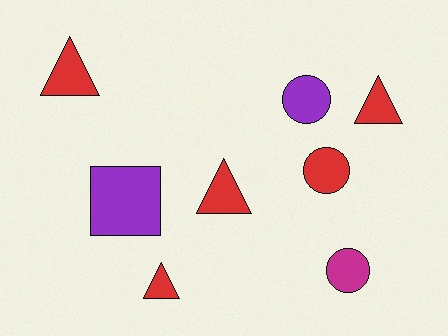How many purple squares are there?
There is 1 purple square.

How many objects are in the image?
There are 8 objects.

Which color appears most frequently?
Red, with 5 objects.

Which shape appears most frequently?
Triangle, with 4 objects.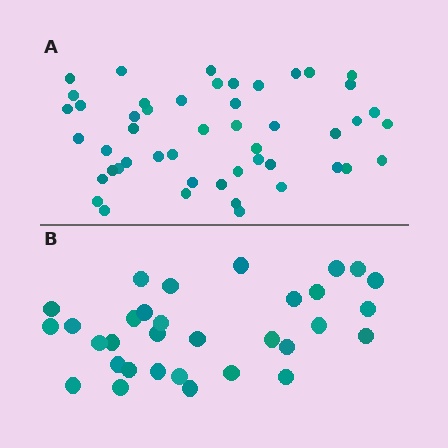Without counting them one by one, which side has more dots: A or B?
Region A (the top region) has more dots.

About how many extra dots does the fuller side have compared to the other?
Region A has approximately 15 more dots than region B.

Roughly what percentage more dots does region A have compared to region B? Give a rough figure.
About 55% more.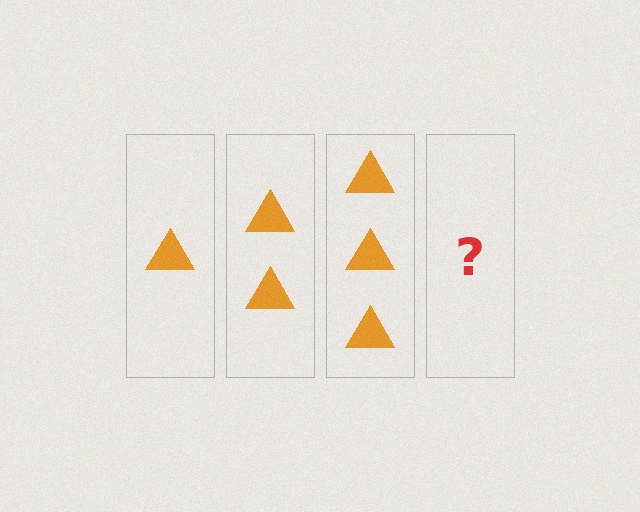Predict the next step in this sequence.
The next step is 4 triangles.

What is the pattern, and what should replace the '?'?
The pattern is that each step adds one more triangle. The '?' should be 4 triangles.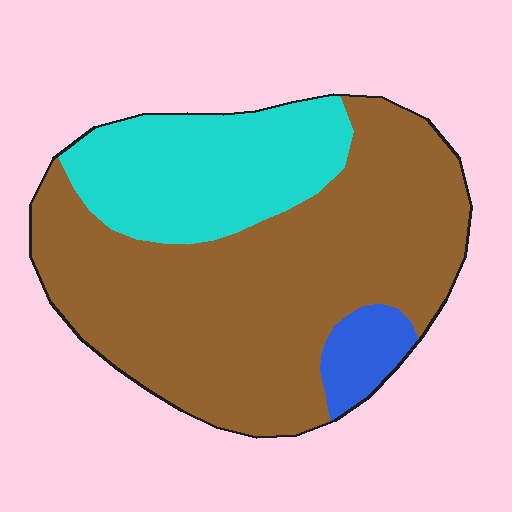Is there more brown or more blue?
Brown.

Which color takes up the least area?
Blue, at roughly 5%.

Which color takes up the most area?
Brown, at roughly 65%.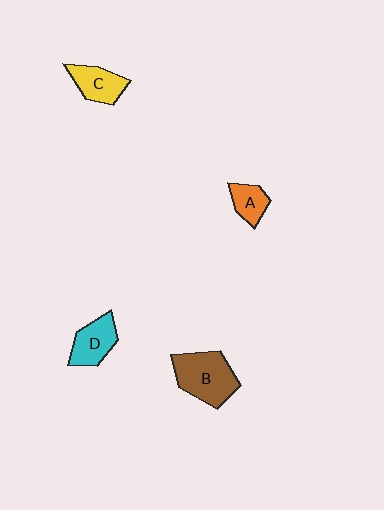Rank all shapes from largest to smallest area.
From largest to smallest: B (brown), D (cyan), C (yellow), A (orange).